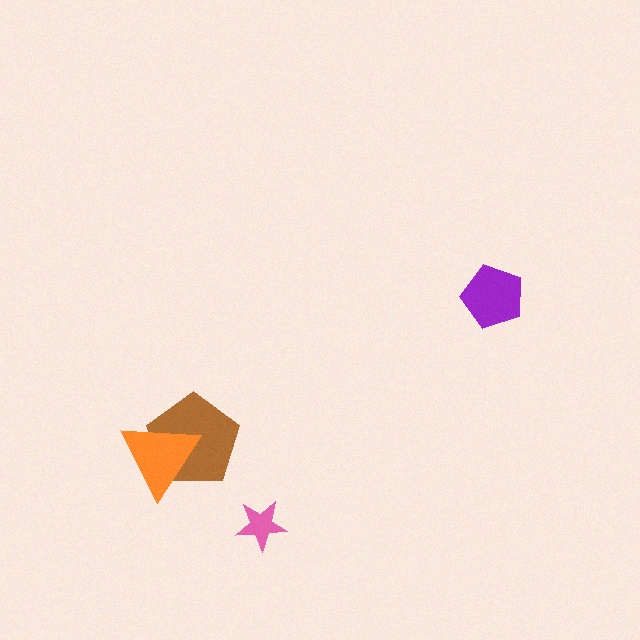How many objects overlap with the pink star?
0 objects overlap with the pink star.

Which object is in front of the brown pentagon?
The orange triangle is in front of the brown pentagon.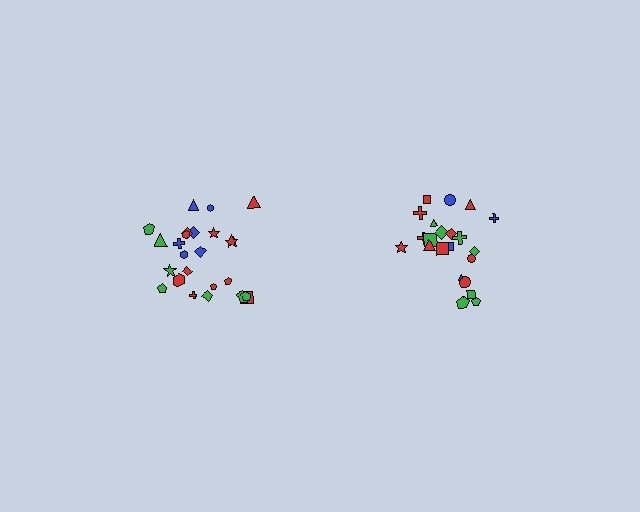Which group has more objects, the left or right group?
The left group.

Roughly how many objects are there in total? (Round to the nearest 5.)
Roughly 45 objects in total.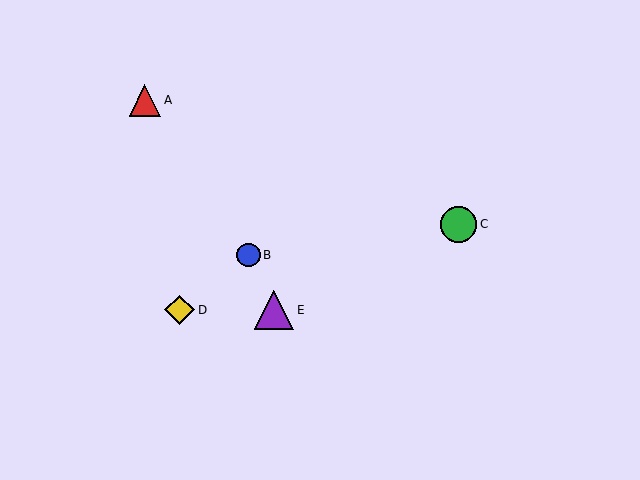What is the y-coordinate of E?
Object E is at y≈310.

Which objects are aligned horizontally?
Objects D, E are aligned horizontally.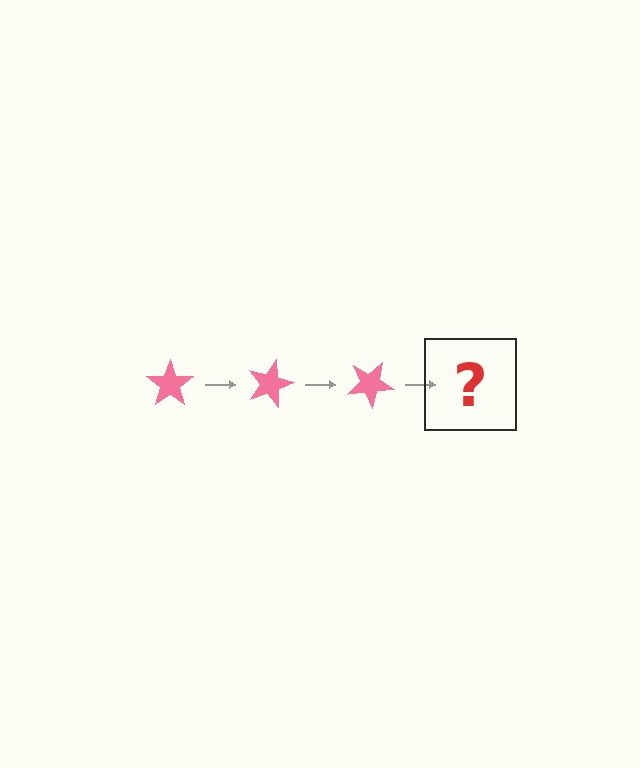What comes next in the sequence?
The next element should be a pink star rotated 45 degrees.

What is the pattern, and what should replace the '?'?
The pattern is that the star rotates 15 degrees each step. The '?' should be a pink star rotated 45 degrees.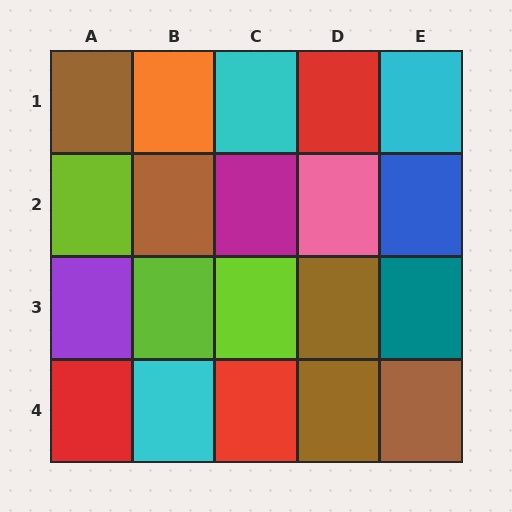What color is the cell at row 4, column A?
Red.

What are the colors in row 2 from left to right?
Lime, brown, magenta, pink, blue.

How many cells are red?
3 cells are red.